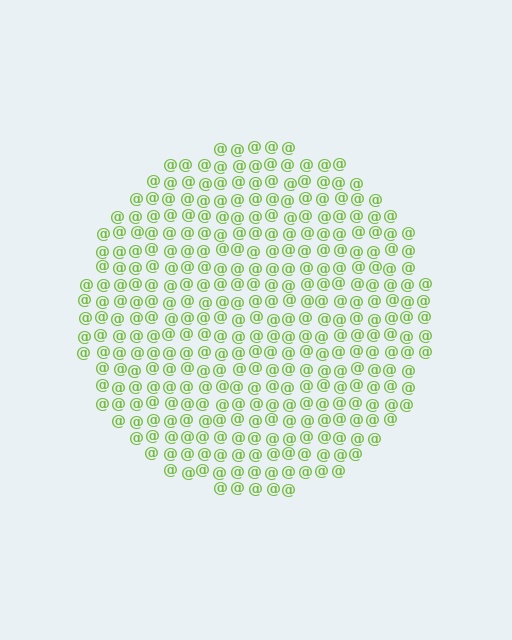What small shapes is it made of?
It is made of small at signs.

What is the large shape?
The large shape is a circle.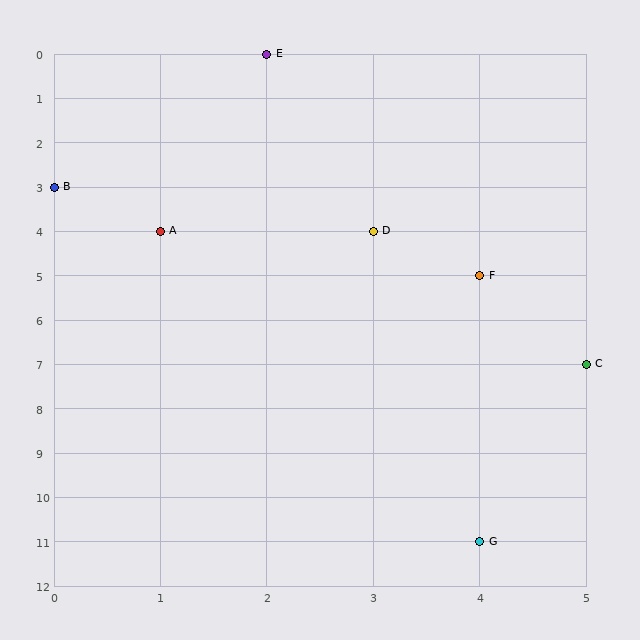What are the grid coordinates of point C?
Point C is at grid coordinates (5, 7).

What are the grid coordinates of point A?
Point A is at grid coordinates (1, 4).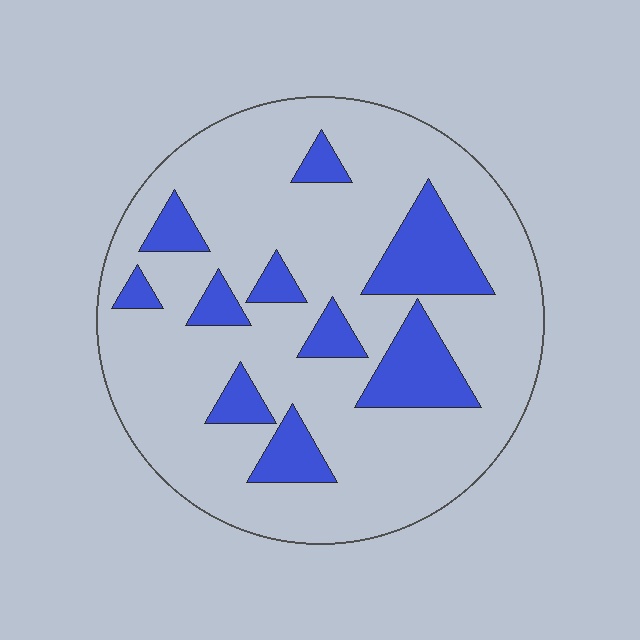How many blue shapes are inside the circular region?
10.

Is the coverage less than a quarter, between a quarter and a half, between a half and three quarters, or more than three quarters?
Less than a quarter.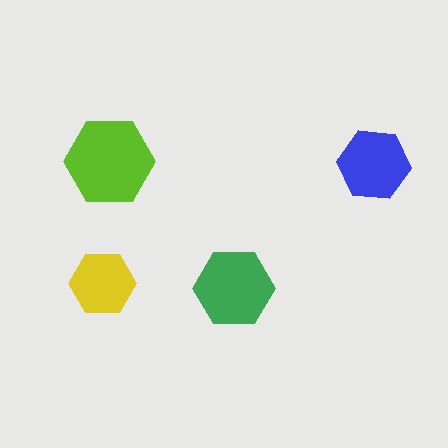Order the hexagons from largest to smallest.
the lime one, the green one, the blue one, the yellow one.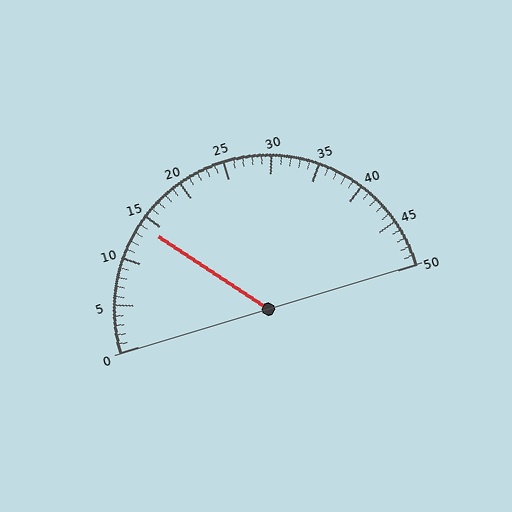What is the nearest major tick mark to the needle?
The nearest major tick mark is 15.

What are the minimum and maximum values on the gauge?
The gauge ranges from 0 to 50.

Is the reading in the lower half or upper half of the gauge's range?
The reading is in the lower half of the range (0 to 50).